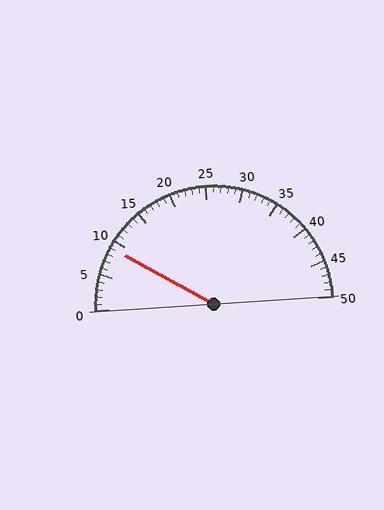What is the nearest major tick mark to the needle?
The nearest major tick mark is 10.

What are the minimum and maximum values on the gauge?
The gauge ranges from 0 to 50.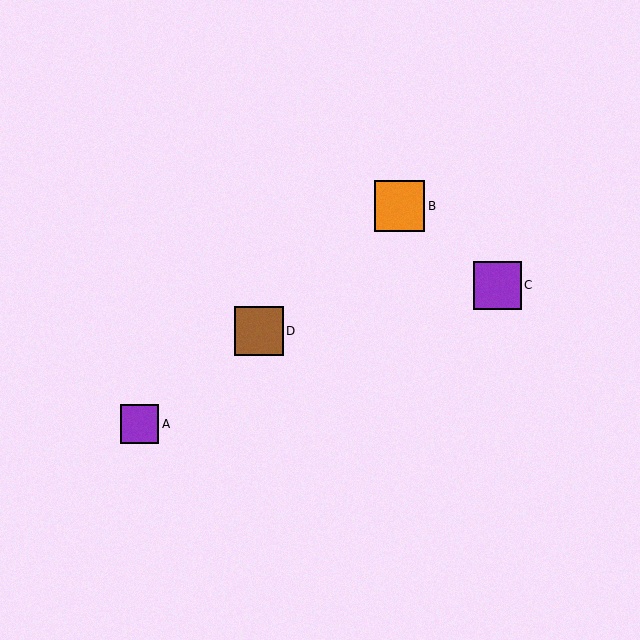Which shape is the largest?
The orange square (labeled B) is the largest.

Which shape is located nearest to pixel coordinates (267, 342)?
The brown square (labeled D) at (259, 331) is nearest to that location.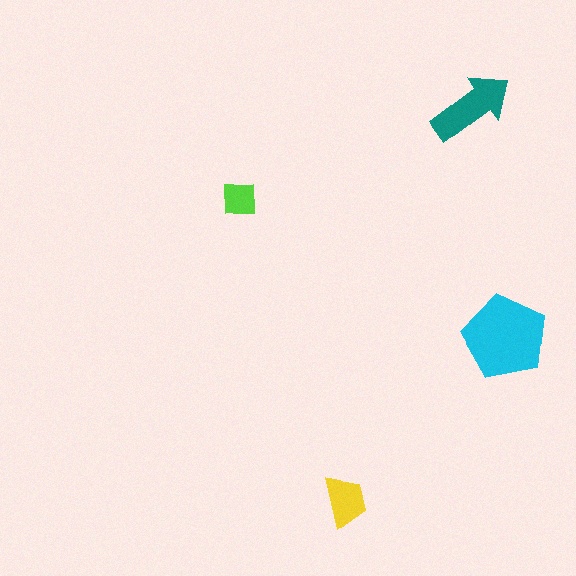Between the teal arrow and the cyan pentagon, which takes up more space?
The cyan pentagon.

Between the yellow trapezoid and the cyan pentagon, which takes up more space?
The cyan pentagon.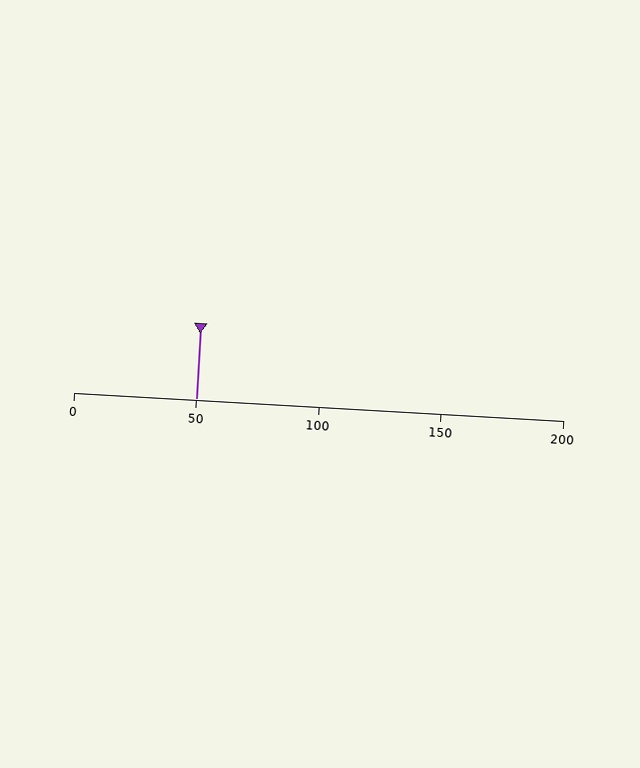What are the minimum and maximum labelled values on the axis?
The axis runs from 0 to 200.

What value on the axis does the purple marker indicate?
The marker indicates approximately 50.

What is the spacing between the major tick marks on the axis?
The major ticks are spaced 50 apart.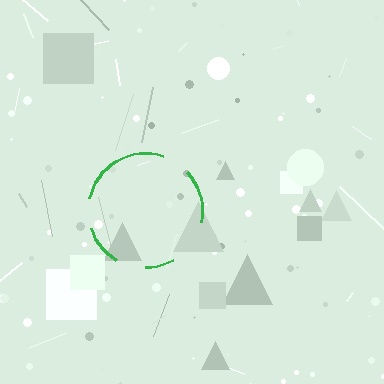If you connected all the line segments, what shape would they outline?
They would outline a circle.